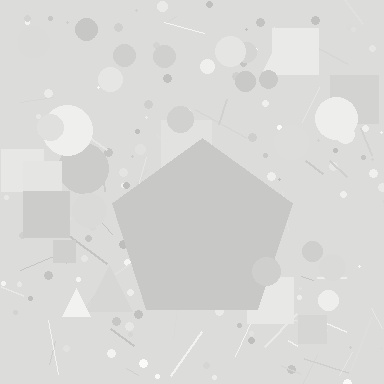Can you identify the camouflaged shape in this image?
The camouflaged shape is a pentagon.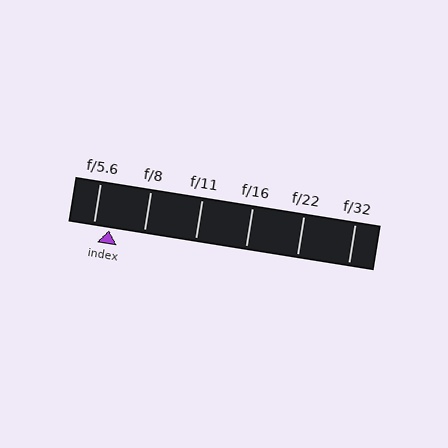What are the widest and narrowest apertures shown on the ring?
The widest aperture shown is f/5.6 and the narrowest is f/32.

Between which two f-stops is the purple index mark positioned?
The index mark is between f/5.6 and f/8.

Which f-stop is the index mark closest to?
The index mark is closest to f/5.6.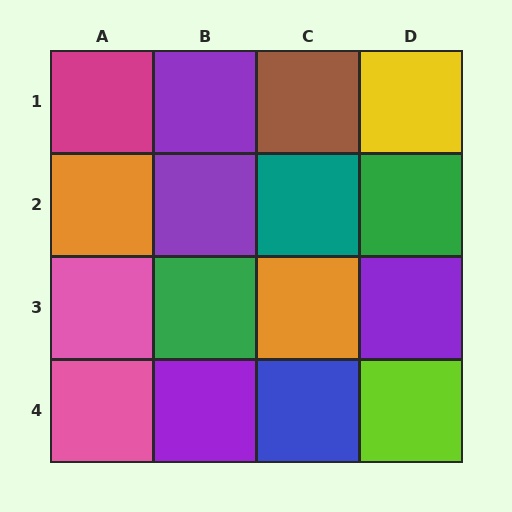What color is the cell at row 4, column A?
Pink.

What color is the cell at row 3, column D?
Purple.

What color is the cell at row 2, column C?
Teal.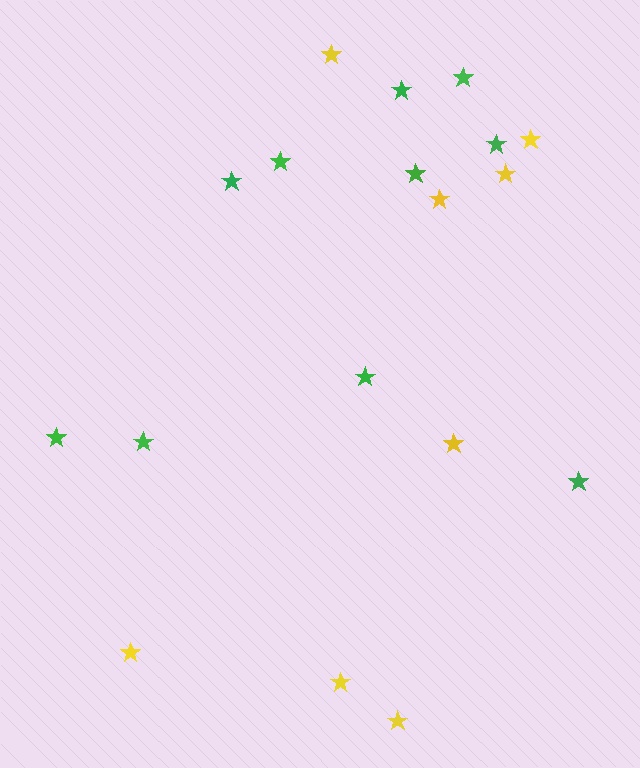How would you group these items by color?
There are 2 groups: one group of yellow stars (8) and one group of green stars (10).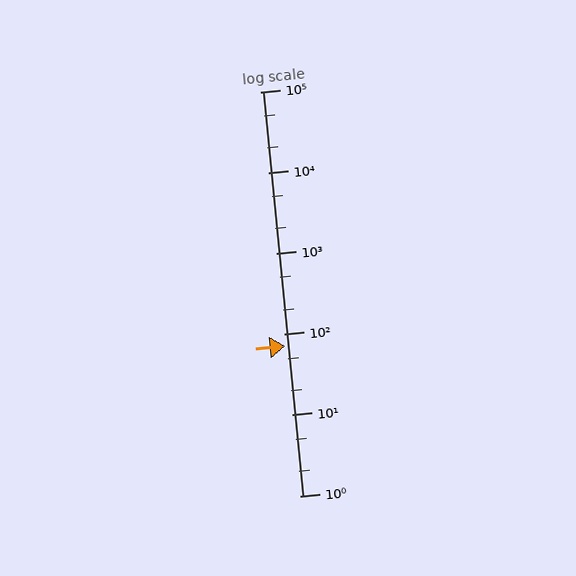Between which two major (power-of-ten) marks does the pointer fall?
The pointer is between 10 and 100.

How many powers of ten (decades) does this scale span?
The scale spans 5 decades, from 1 to 100000.